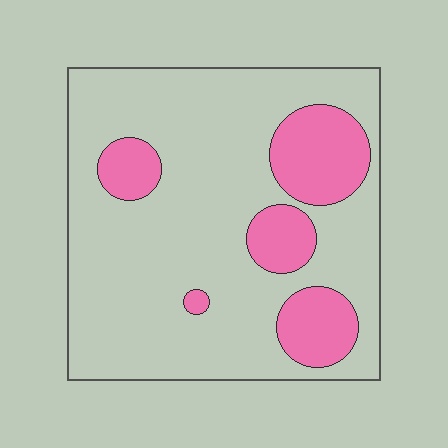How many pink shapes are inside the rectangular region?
5.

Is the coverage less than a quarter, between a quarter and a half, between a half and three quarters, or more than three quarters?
Less than a quarter.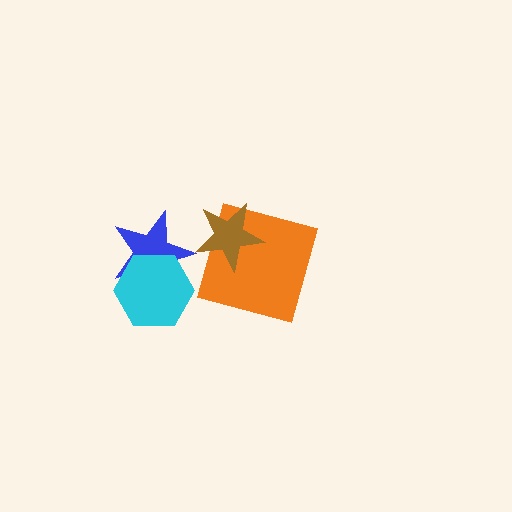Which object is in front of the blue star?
The cyan hexagon is in front of the blue star.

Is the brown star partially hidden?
No, no other shape covers it.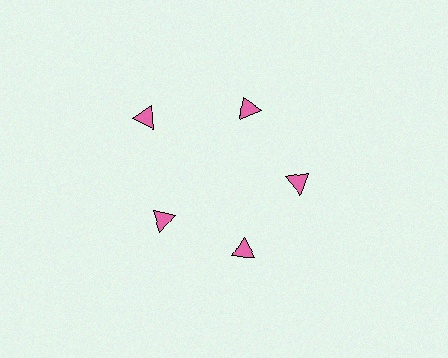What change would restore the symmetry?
The symmetry would be restored by moving it inward, back onto the ring so that all 5 triangles sit at equal angles and equal distance from the center.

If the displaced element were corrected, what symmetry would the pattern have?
It would have 5-fold rotational symmetry — the pattern would map onto itself every 72 degrees.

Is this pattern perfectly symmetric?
No. The 5 pink triangles are arranged in a ring, but one element near the 10 o'clock position is pushed outward from the center, breaking the 5-fold rotational symmetry.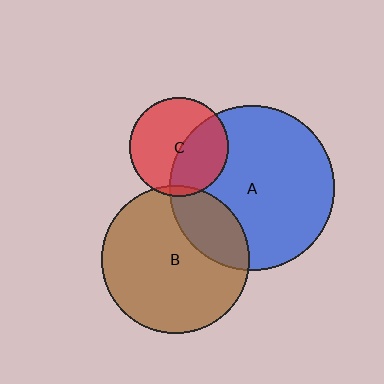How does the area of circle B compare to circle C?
Approximately 2.2 times.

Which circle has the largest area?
Circle A (blue).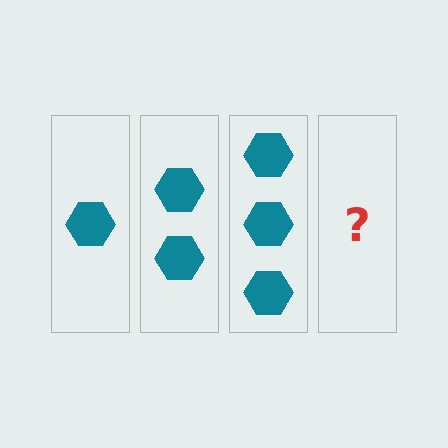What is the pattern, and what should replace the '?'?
The pattern is that each step adds one more hexagon. The '?' should be 4 hexagons.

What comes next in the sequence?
The next element should be 4 hexagons.